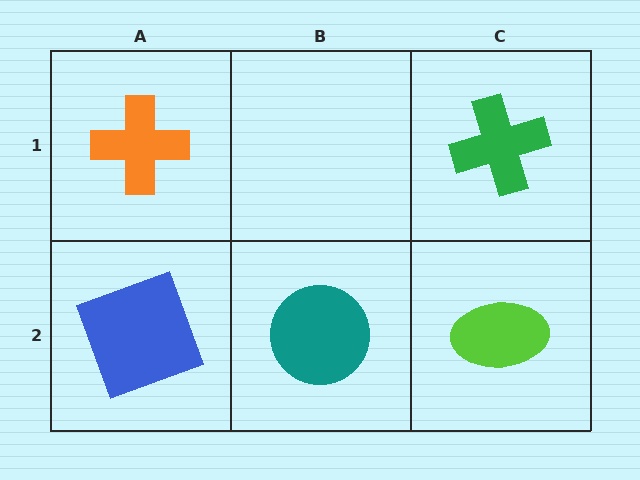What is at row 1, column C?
A green cross.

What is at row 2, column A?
A blue square.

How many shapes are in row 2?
3 shapes.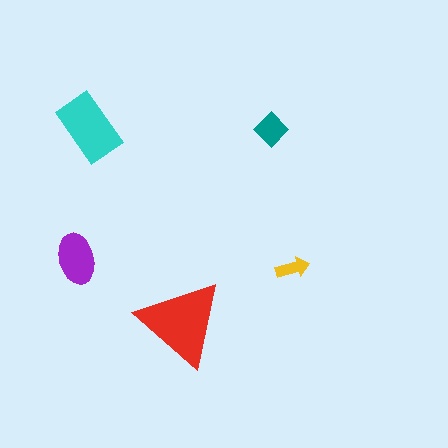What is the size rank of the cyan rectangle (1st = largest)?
2nd.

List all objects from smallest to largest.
The yellow arrow, the teal diamond, the purple ellipse, the cyan rectangle, the red triangle.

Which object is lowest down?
The red triangle is bottommost.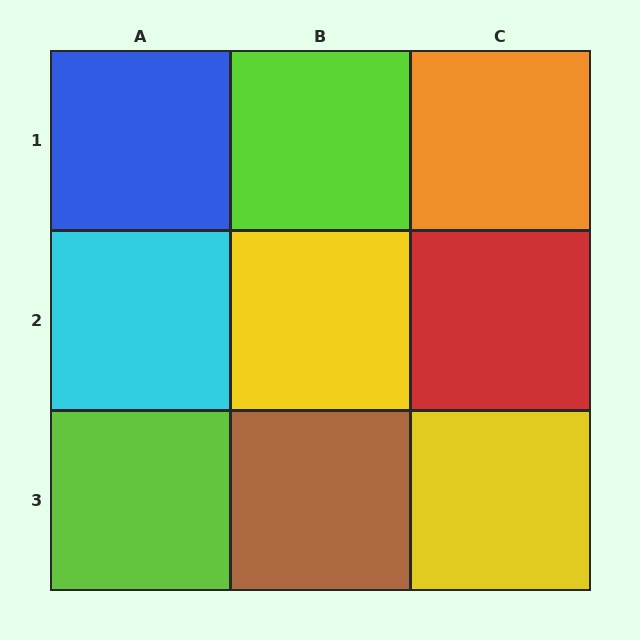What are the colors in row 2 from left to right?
Cyan, yellow, red.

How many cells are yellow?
2 cells are yellow.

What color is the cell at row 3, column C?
Yellow.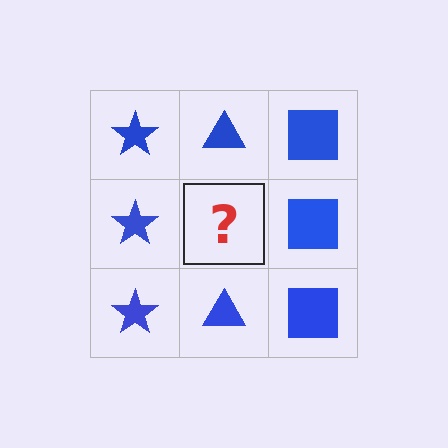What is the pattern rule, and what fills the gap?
The rule is that each column has a consistent shape. The gap should be filled with a blue triangle.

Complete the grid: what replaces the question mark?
The question mark should be replaced with a blue triangle.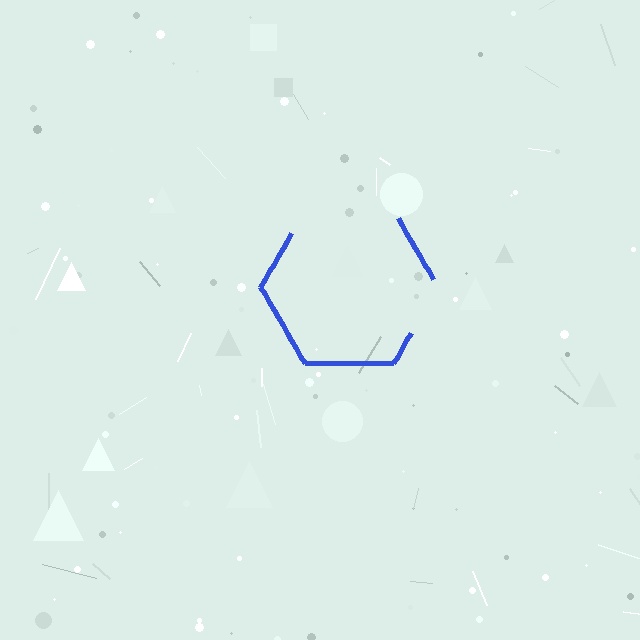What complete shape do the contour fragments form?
The contour fragments form a hexagon.